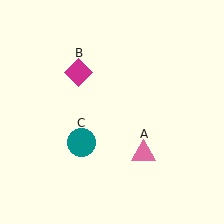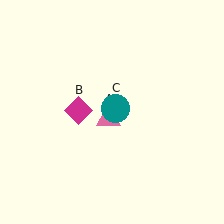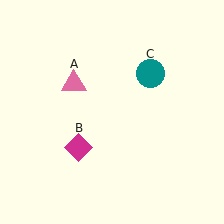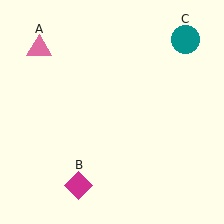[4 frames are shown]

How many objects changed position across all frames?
3 objects changed position: pink triangle (object A), magenta diamond (object B), teal circle (object C).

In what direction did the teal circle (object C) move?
The teal circle (object C) moved up and to the right.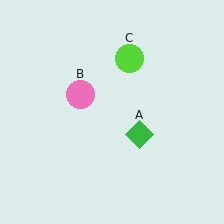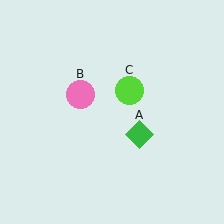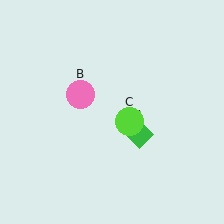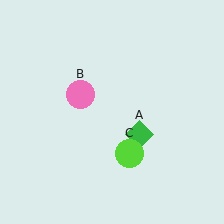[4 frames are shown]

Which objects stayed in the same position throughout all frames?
Green diamond (object A) and pink circle (object B) remained stationary.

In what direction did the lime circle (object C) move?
The lime circle (object C) moved down.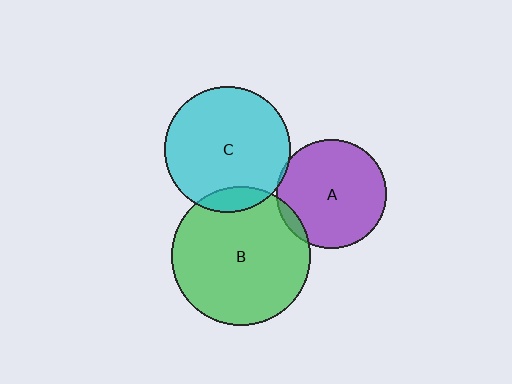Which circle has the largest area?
Circle B (green).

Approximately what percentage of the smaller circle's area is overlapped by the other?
Approximately 5%.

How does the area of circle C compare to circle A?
Approximately 1.3 times.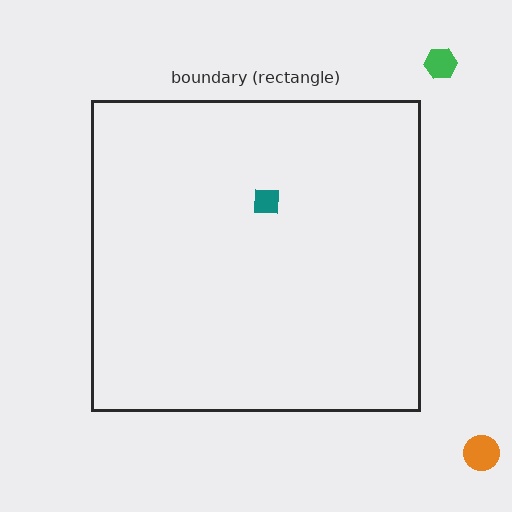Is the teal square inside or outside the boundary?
Inside.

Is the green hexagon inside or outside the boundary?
Outside.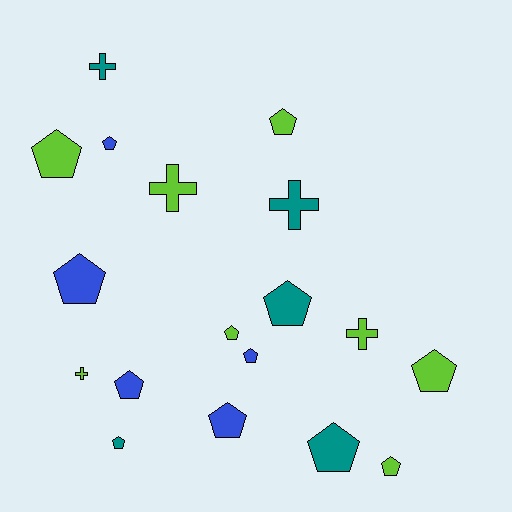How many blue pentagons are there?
There are 5 blue pentagons.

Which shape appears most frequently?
Pentagon, with 13 objects.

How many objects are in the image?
There are 18 objects.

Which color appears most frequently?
Lime, with 8 objects.